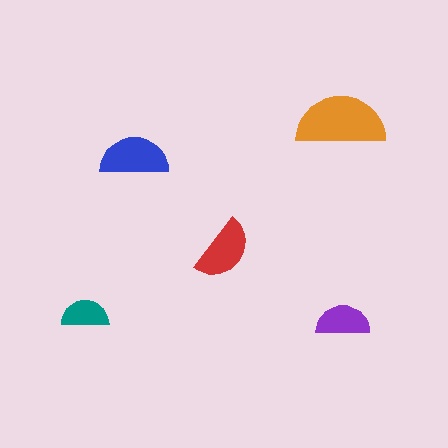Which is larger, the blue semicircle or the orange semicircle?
The orange one.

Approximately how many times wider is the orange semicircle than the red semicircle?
About 1.5 times wider.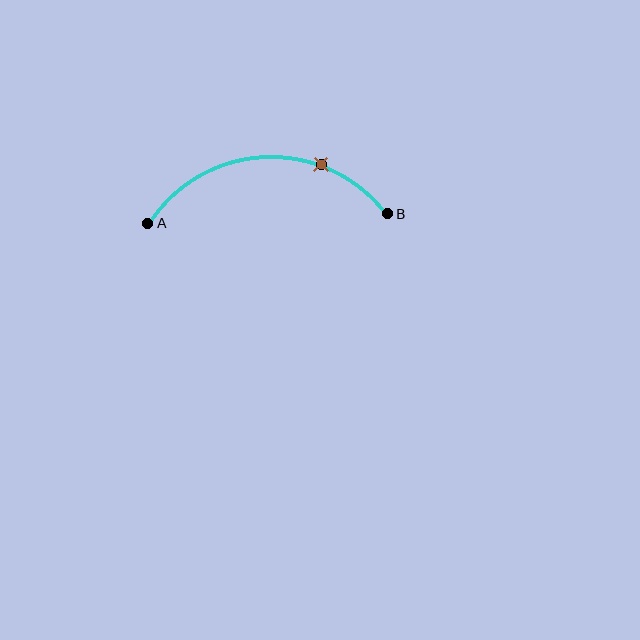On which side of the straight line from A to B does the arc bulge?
The arc bulges above the straight line connecting A and B.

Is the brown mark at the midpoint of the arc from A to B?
No. The brown mark lies on the arc but is closer to endpoint B. The arc midpoint would be at the point on the curve equidistant along the arc from both A and B.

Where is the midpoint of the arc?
The arc midpoint is the point on the curve farthest from the straight line joining A and B. It sits above that line.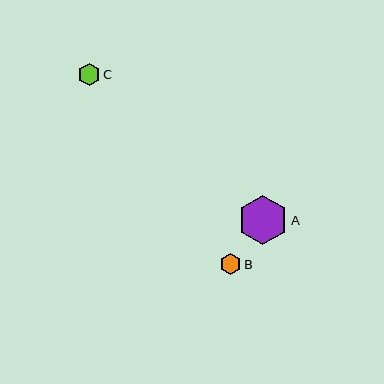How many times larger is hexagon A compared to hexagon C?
Hexagon A is approximately 2.2 times the size of hexagon C.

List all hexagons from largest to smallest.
From largest to smallest: A, C, B.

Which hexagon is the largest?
Hexagon A is the largest with a size of approximately 49 pixels.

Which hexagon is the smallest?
Hexagon B is the smallest with a size of approximately 22 pixels.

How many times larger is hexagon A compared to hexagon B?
Hexagon A is approximately 2.3 times the size of hexagon B.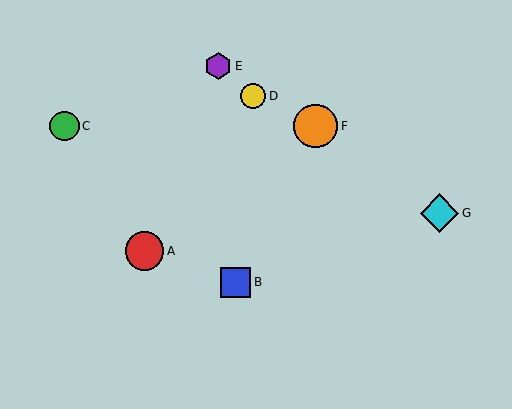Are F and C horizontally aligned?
Yes, both are at y≈126.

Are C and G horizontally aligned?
No, C is at y≈126 and G is at y≈213.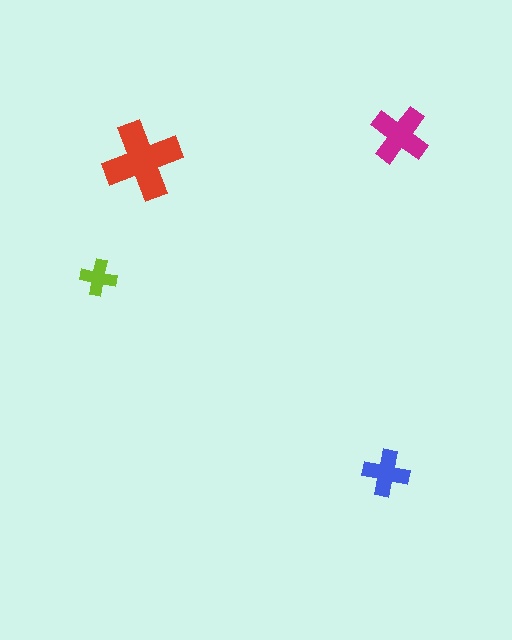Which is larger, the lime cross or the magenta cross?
The magenta one.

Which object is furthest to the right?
The magenta cross is rightmost.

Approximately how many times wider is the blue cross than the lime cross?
About 1.5 times wider.